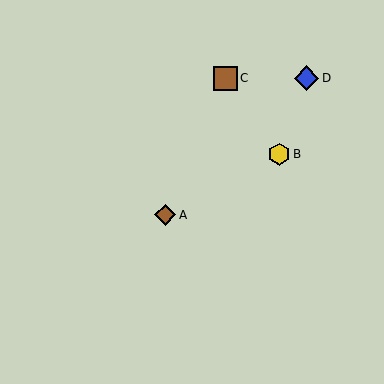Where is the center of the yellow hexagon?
The center of the yellow hexagon is at (279, 154).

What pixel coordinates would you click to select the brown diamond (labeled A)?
Click at (165, 215) to select the brown diamond A.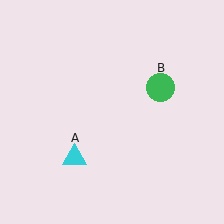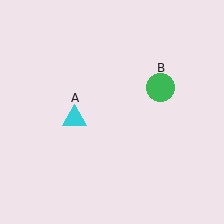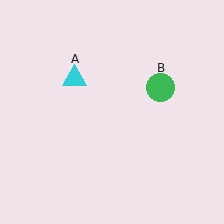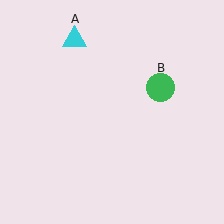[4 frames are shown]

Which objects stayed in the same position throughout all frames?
Green circle (object B) remained stationary.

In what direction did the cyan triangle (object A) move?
The cyan triangle (object A) moved up.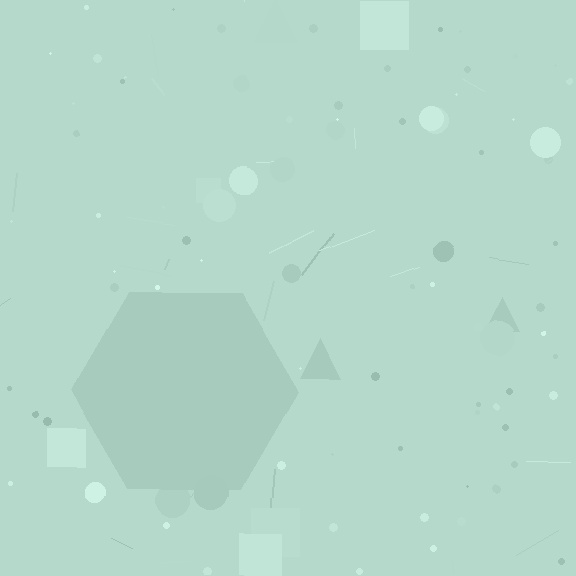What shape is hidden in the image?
A hexagon is hidden in the image.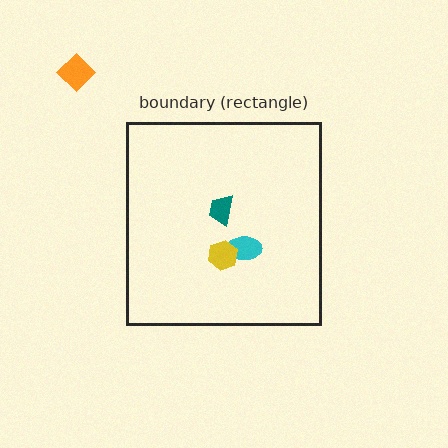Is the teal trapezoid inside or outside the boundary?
Inside.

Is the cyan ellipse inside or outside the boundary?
Inside.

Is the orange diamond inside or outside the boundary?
Outside.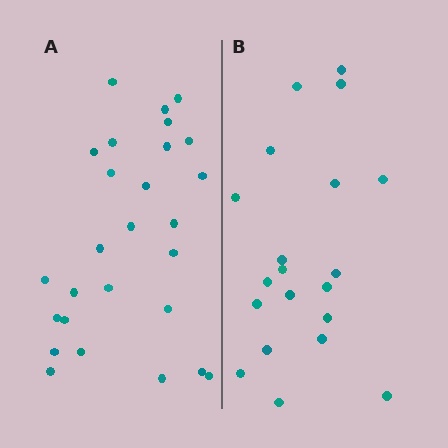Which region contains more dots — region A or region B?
Region A (the left region) has more dots.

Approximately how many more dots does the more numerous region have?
Region A has roughly 8 or so more dots than region B.